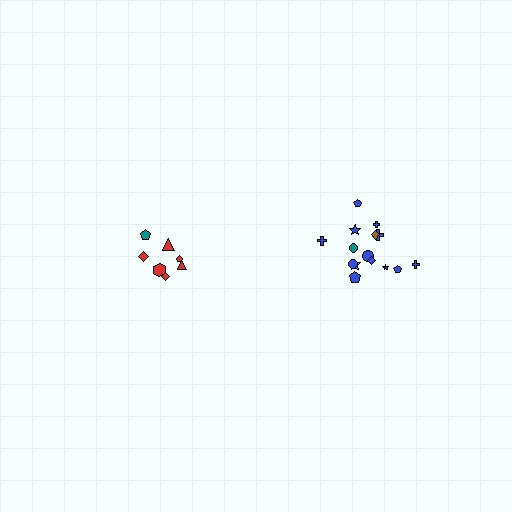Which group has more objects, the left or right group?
The right group.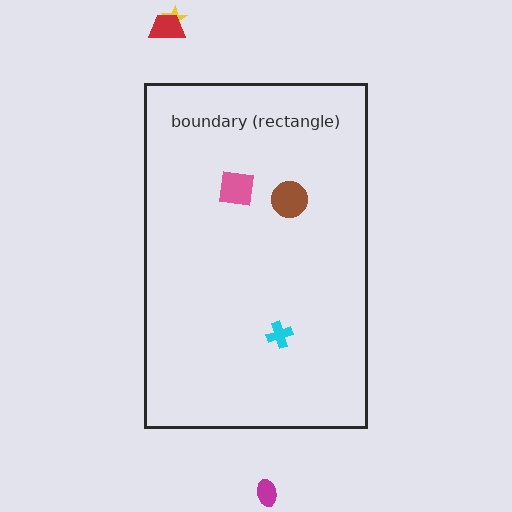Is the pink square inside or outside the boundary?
Inside.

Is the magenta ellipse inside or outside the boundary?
Outside.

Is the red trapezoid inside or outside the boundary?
Outside.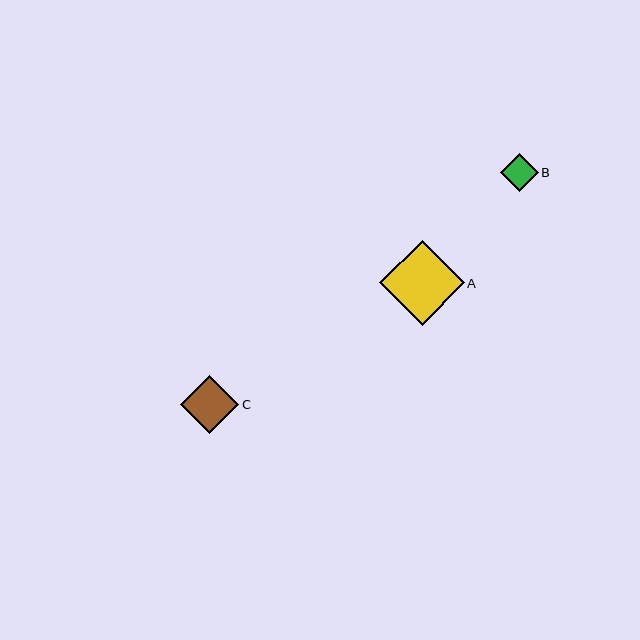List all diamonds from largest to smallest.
From largest to smallest: A, C, B.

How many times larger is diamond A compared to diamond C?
Diamond A is approximately 1.5 times the size of diamond C.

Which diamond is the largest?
Diamond A is the largest with a size of approximately 85 pixels.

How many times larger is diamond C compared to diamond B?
Diamond C is approximately 1.5 times the size of diamond B.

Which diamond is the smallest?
Diamond B is the smallest with a size of approximately 38 pixels.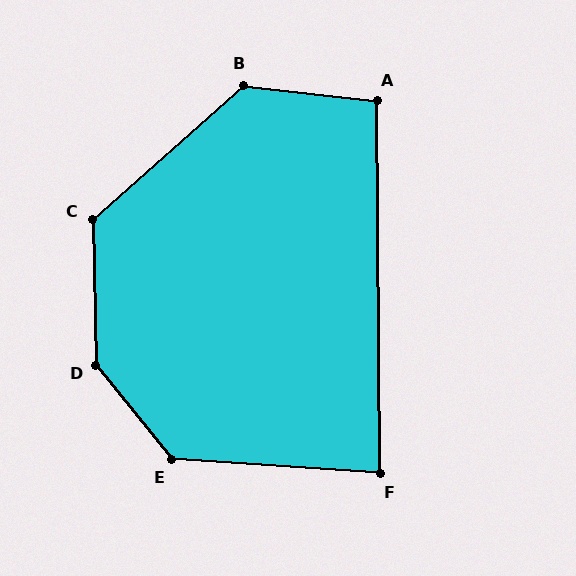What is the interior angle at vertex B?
Approximately 132 degrees (obtuse).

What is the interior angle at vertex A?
Approximately 97 degrees (obtuse).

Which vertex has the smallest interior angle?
F, at approximately 86 degrees.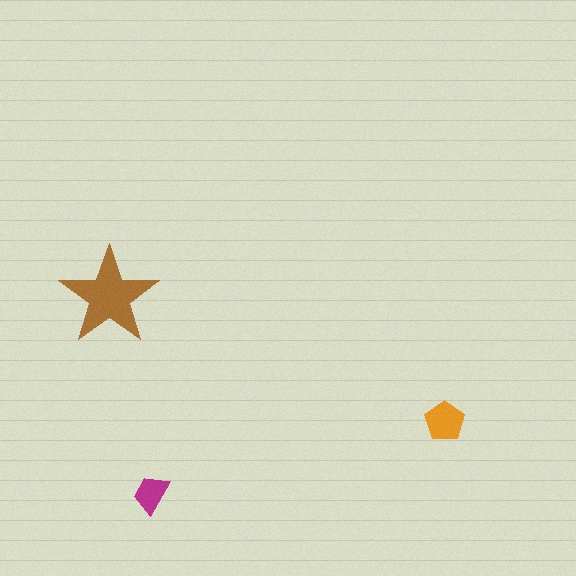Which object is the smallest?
The magenta trapezoid.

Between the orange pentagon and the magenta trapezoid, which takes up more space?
The orange pentagon.